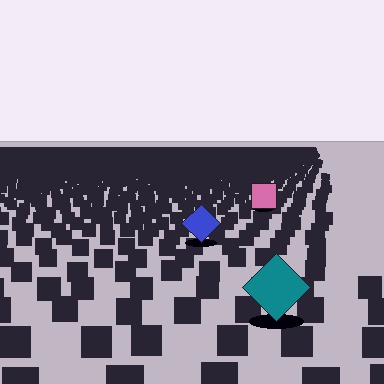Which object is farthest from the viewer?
The pink square is farthest from the viewer. It appears smaller and the ground texture around it is denser.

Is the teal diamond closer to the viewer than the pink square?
Yes. The teal diamond is closer — you can tell from the texture gradient: the ground texture is coarser near it.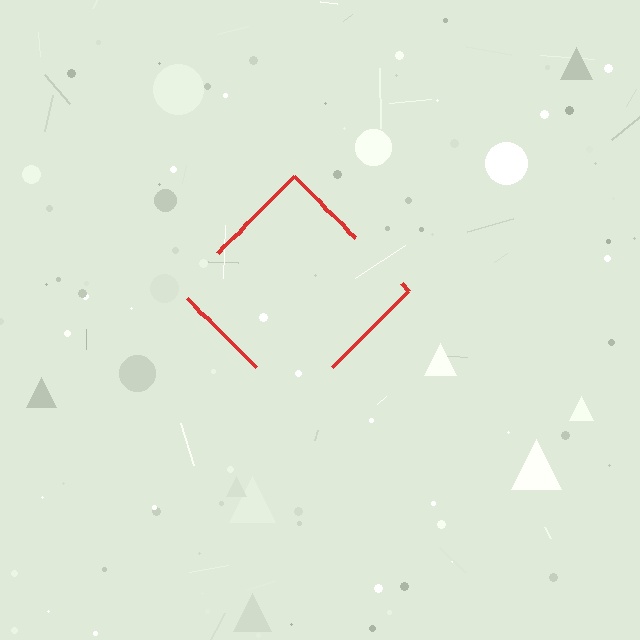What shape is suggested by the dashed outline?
The dashed outline suggests a diamond.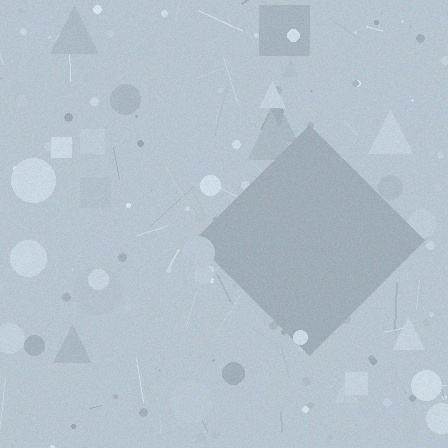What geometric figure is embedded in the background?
A diamond is embedded in the background.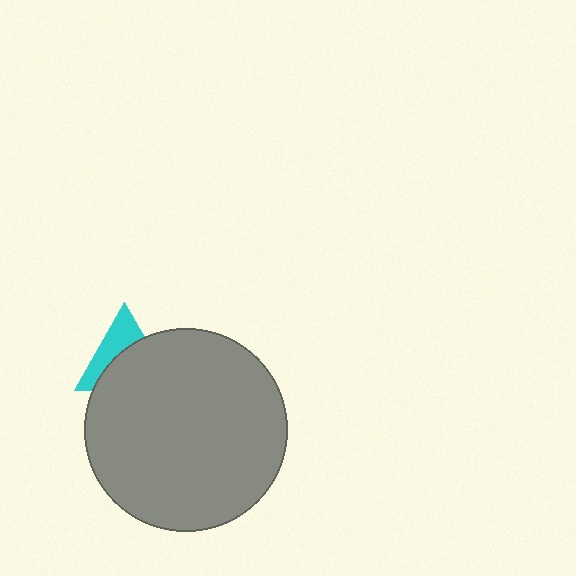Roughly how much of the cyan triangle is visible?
A small part of it is visible (roughly 42%).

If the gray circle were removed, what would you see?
You would see the complete cyan triangle.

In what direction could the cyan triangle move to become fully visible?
The cyan triangle could move up. That would shift it out from behind the gray circle entirely.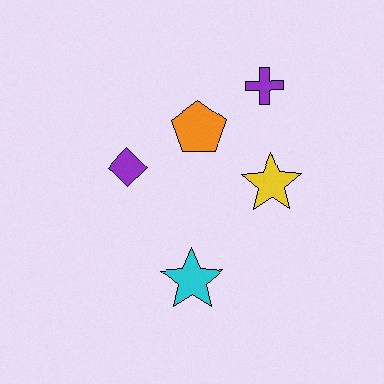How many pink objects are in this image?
There are no pink objects.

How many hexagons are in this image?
There are no hexagons.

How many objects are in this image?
There are 5 objects.